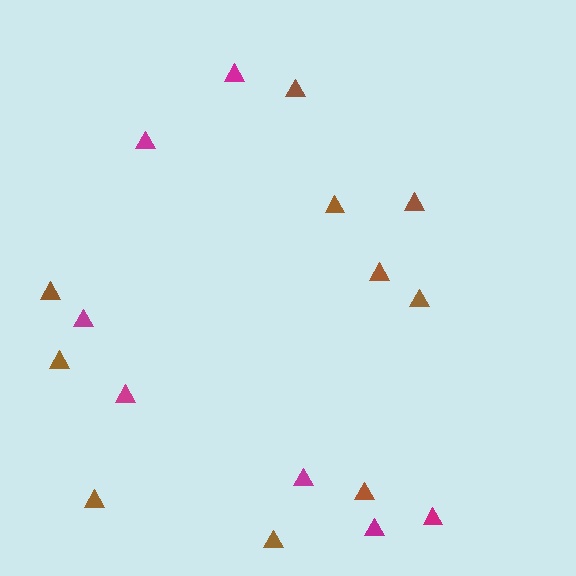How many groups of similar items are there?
There are 2 groups: one group of magenta triangles (7) and one group of brown triangles (10).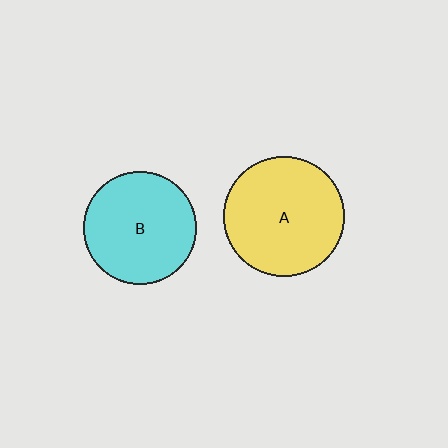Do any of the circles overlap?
No, none of the circles overlap.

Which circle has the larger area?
Circle A (yellow).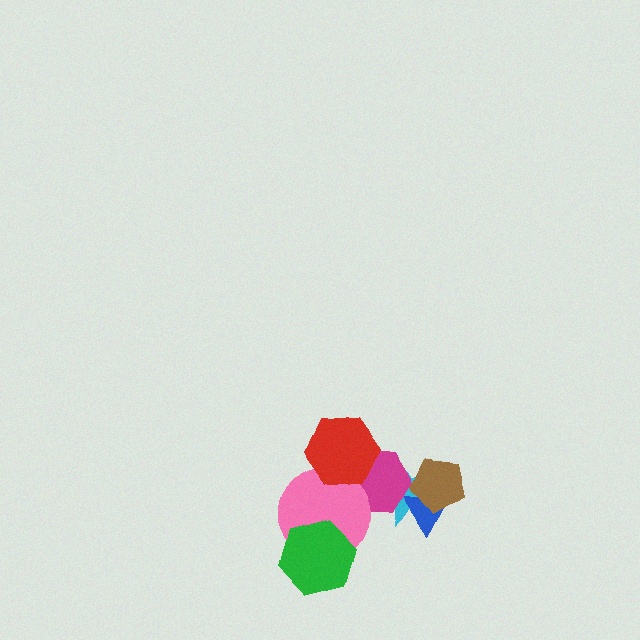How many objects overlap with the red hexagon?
2 objects overlap with the red hexagon.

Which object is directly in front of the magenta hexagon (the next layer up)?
The pink circle is directly in front of the magenta hexagon.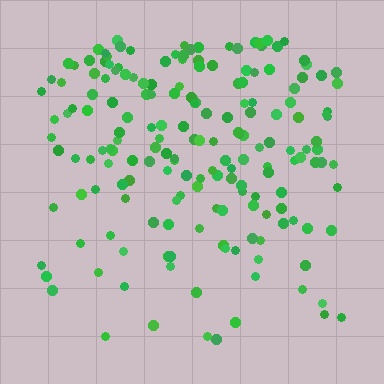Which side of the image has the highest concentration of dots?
The top.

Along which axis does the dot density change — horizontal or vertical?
Vertical.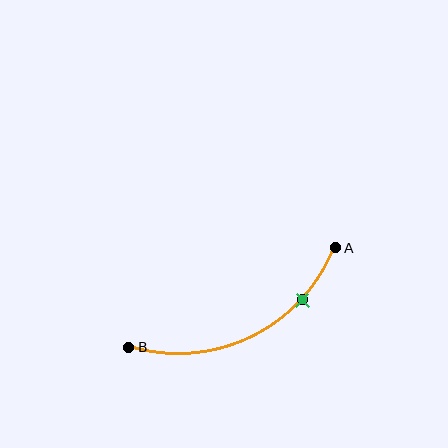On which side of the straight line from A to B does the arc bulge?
The arc bulges below the straight line connecting A and B.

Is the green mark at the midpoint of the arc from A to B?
No. The green mark lies on the arc but is closer to endpoint A. The arc midpoint would be at the point on the curve equidistant along the arc from both A and B.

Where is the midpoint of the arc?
The arc midpoint is the point on the curve farthest from the straight line joining A and B. It sits below that line.